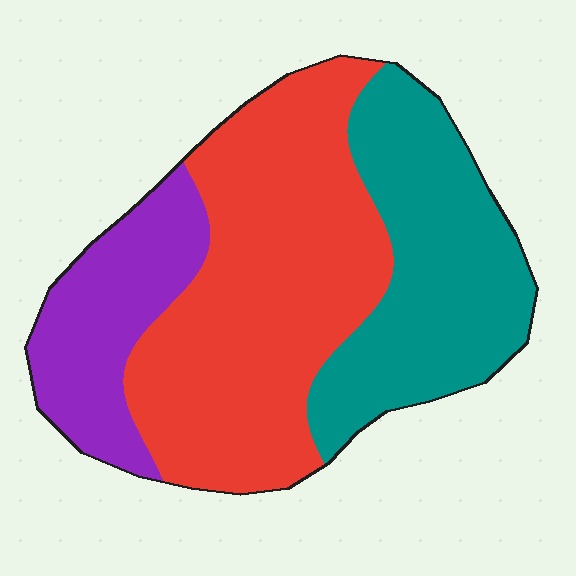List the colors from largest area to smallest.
From largest to smallest: red, teal, purple.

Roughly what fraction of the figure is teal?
Teal covers around 30% of the figure.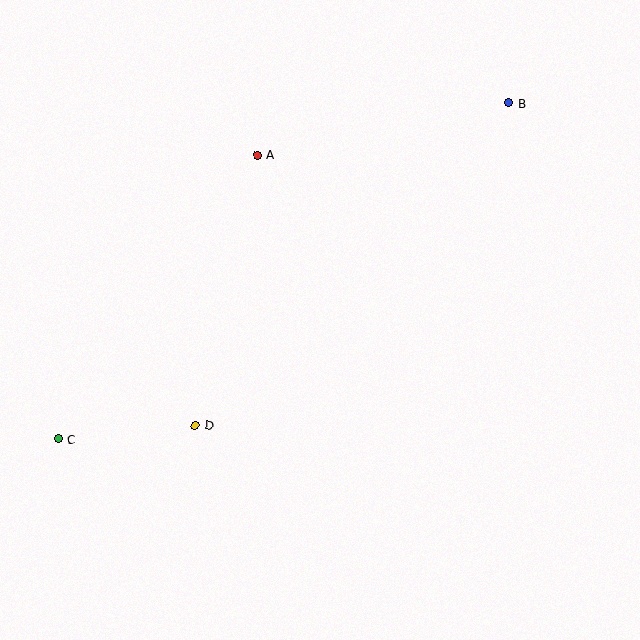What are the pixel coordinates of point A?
Point A is at (258, 155).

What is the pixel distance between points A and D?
The distance between A and D is 278 pixels.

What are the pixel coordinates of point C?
Point C is at (58, 439).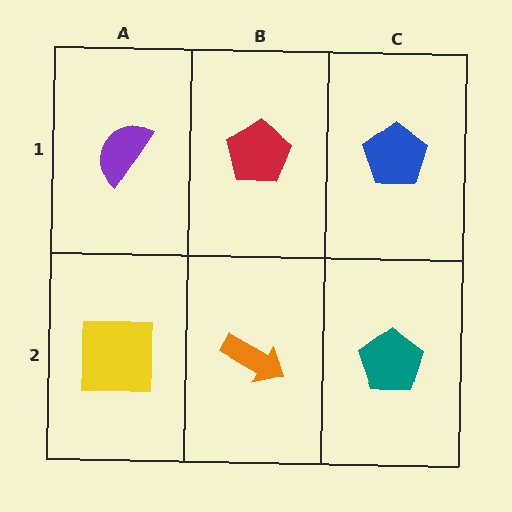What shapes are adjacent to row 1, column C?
A teal pentagon (row 2, column C), a red pentagon (row 1, column B).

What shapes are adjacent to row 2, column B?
A red pentagon (row 1, column B), a yellow square (row 2, column A), a teal pentagon (row 2, column C).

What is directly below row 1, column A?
A yellow square.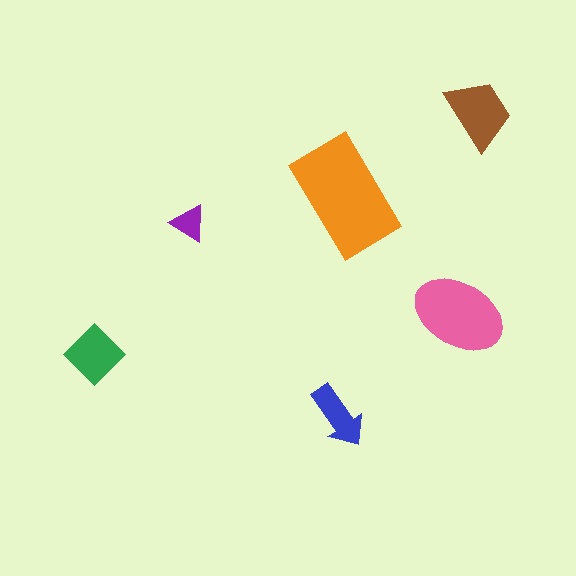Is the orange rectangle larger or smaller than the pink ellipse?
Larger.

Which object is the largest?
The orange rectangle.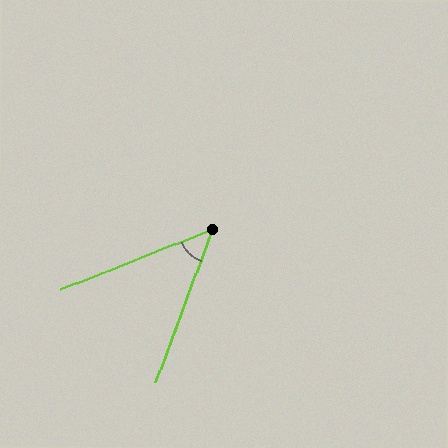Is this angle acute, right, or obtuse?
It is acute.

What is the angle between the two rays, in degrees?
Approximately 48 degrees.